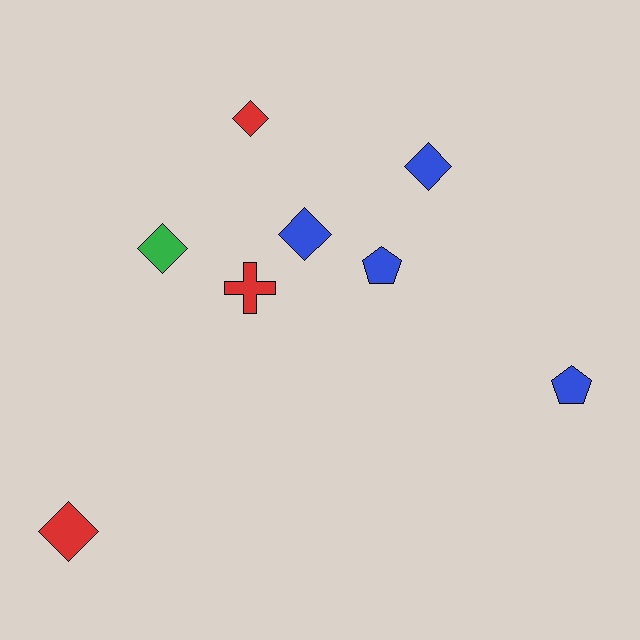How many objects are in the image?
There are 8 objects.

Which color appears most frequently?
Blue, with 4 objects.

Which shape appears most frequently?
Diamond, with 5 objects.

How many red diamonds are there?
There are 2 red diamonds.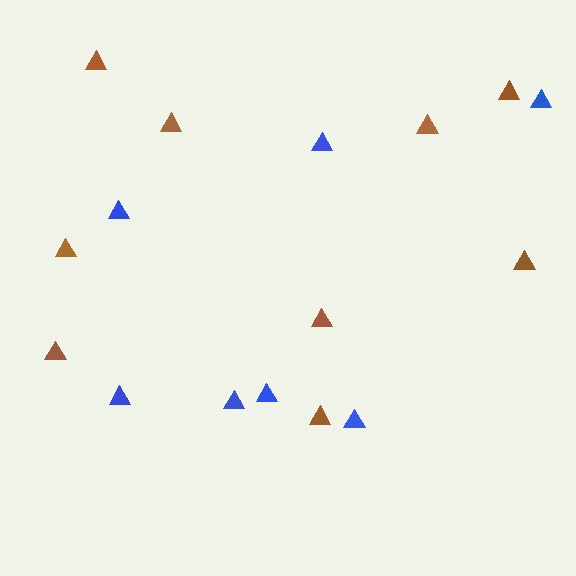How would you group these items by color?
There are 2 groups: one group of brown triangles (9) and one group of blue triangles (7).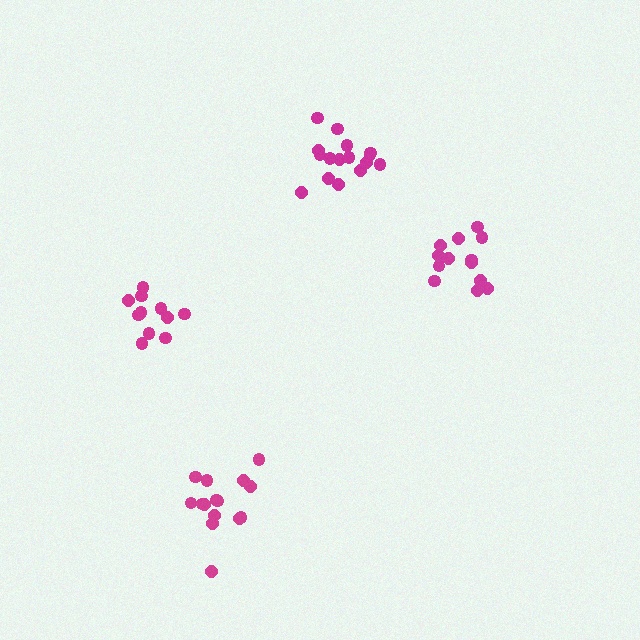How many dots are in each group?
Group 1: 15 dots, Group 2: 11 dots, Group 3: 13 dots, Group 4: 16 dots (55 total).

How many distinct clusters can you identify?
There are 4 distinct clusters.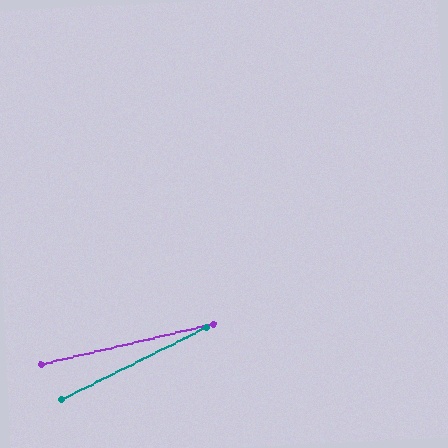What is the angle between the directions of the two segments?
Approximately 13 degrees.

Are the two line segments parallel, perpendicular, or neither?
Neither parallel nor perpendicular — they differ by about 13°.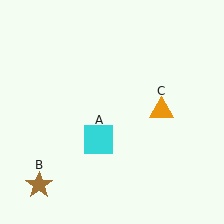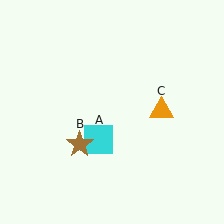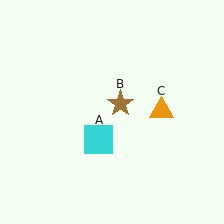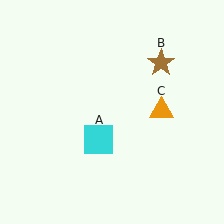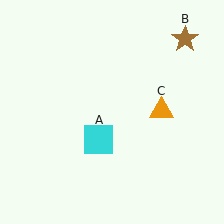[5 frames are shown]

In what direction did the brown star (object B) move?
The brown star (object B) moved up and to the right.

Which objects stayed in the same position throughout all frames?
Cyan square (object A) and orange triangle (object C) remained stationary.